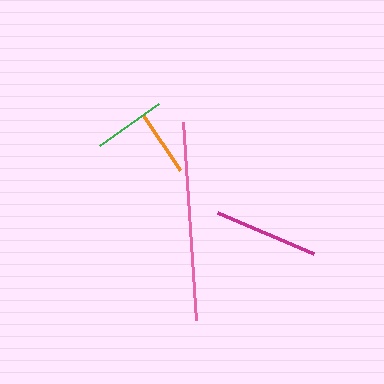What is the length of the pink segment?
The pink segment is approximately 198 pixels long.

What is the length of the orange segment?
The orange segment is approximately 66 pixels long.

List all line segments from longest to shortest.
From longest to shortest: pink, magenta, green, orange.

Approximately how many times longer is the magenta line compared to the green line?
The magenta line is approximately 1.5 times the length of the green line.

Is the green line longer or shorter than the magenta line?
The magenta line is longer than the green line.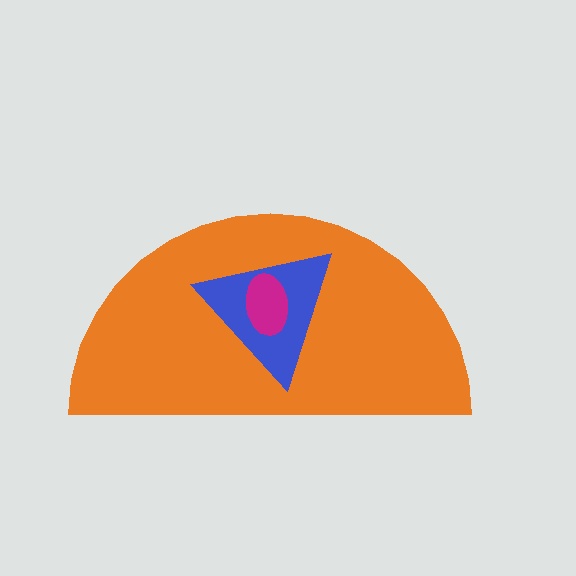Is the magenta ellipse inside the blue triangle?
Yes.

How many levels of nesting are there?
3.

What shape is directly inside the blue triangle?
The magenta ellipse.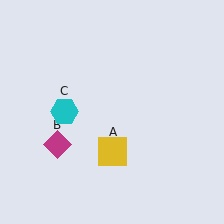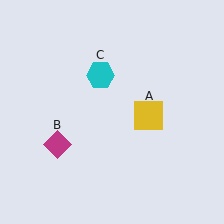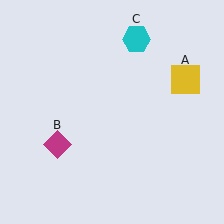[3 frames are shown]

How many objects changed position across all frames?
2 objects changed position: yellow square (object A), cyan hexagon (object C).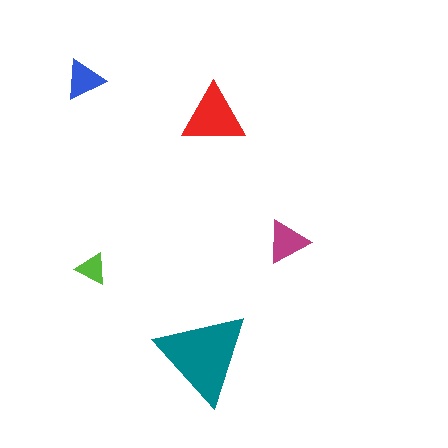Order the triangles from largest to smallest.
the teal one, the red one, the magenta one, the blue one, the lime one.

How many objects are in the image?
There are 5 objects in the image.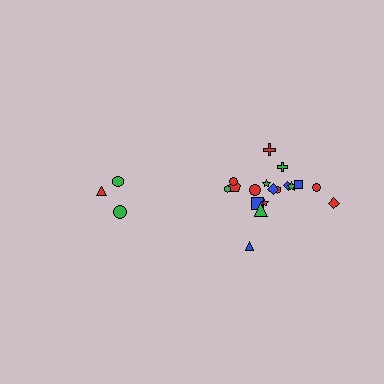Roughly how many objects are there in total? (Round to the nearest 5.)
Roughly 20 objects in total.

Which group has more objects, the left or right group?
The right group.